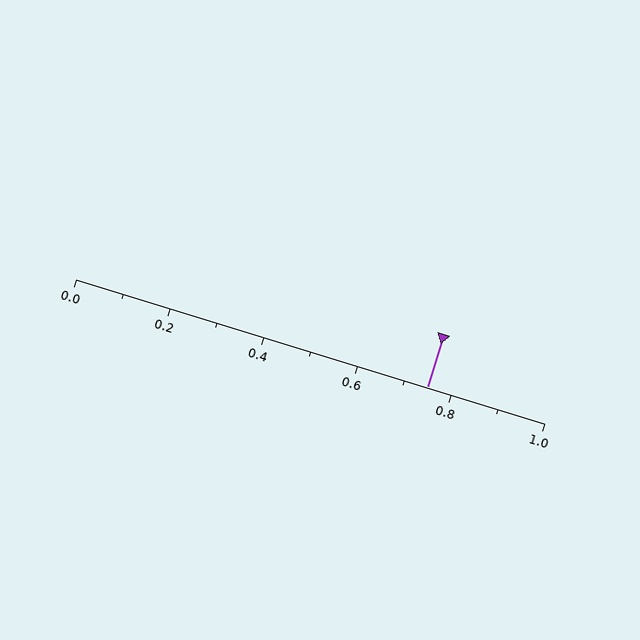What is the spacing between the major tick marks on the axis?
The major ticks are spaced 0.2 apart.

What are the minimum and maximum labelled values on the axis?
The axis runs from 0.0 to 1.0.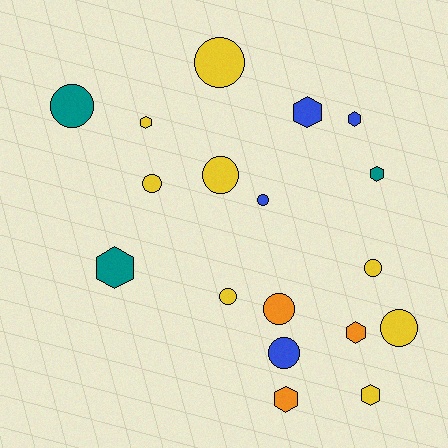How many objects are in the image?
There are 18 objects.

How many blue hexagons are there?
There are 2 blue hexagons.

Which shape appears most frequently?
Circle, with 10 objects.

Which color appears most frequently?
Yellow, with 8 objects.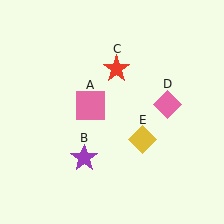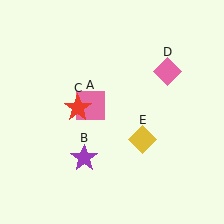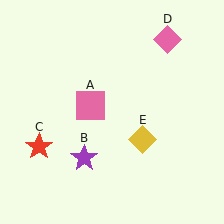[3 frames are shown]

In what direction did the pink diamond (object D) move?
The pink diamond (object D) moved up.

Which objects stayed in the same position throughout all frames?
Pink square (object A) and purple star (object B) and yellow diamond (object E) remained stationary.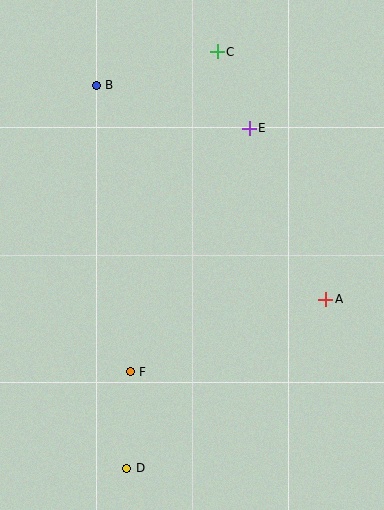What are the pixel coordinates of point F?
Point F is at (130, 372).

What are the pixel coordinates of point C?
Point C is at (217, 52).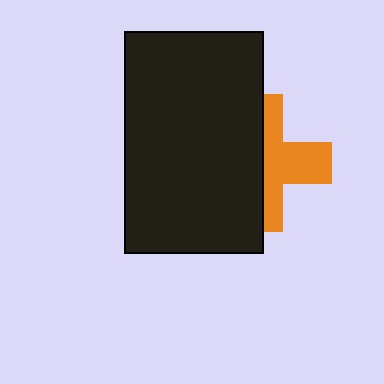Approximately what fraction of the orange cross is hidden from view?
Roughly 51% of the orange cross is hidden behind the black rectangle.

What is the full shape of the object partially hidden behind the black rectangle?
The partially hidden object is an orange cross.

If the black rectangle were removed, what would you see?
You would see the complete orange cross.